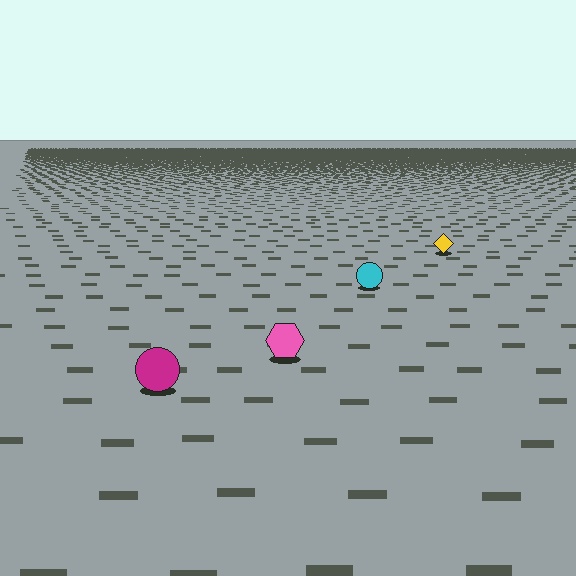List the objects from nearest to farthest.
From nearest to farthest: the magenta circle, the pink hexagon, the cyan circle, the yellow diamond.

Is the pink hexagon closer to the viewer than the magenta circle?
No. The magenta circle is closer — you can tell from the texture gradient: the ground texture is coarser near it.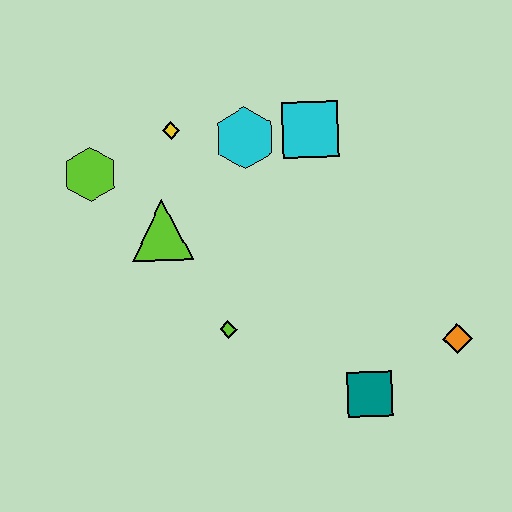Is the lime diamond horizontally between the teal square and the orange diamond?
No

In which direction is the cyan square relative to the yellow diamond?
The cyan square is to the right of the yellow diamond.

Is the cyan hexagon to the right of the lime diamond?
Yes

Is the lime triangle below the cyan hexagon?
Yes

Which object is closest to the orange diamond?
The teal square is closest to the orange diamond.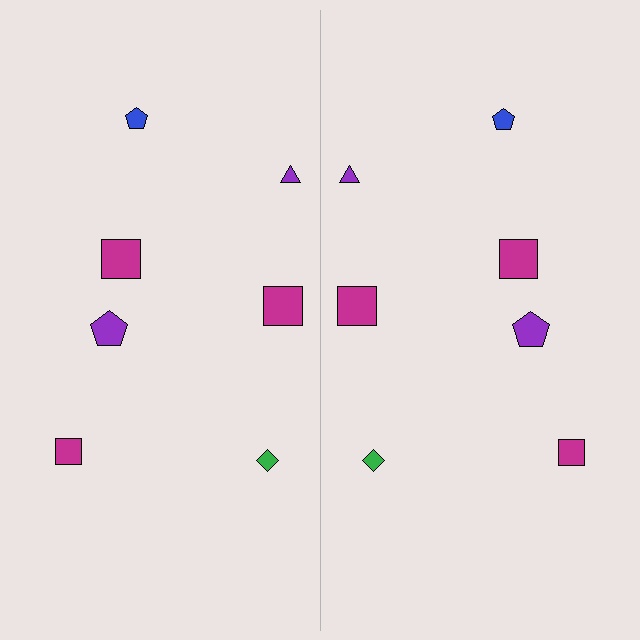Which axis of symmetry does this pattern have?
The pattern has a vertical axis of symmetry running through the center of the image.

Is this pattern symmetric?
Yes, this pattern has bilateral (reflection) symmetry.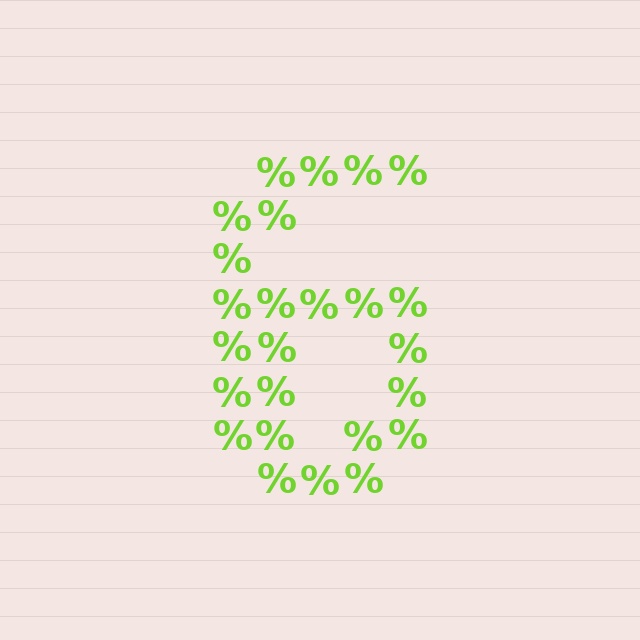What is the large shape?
The large shape is the digit 6.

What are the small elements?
The small elements are percent signs.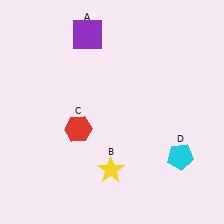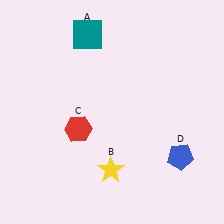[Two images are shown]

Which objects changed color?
A changed from purple to teal. D changed from cyan to blue.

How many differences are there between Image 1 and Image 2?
There are 2 differences between the two images.